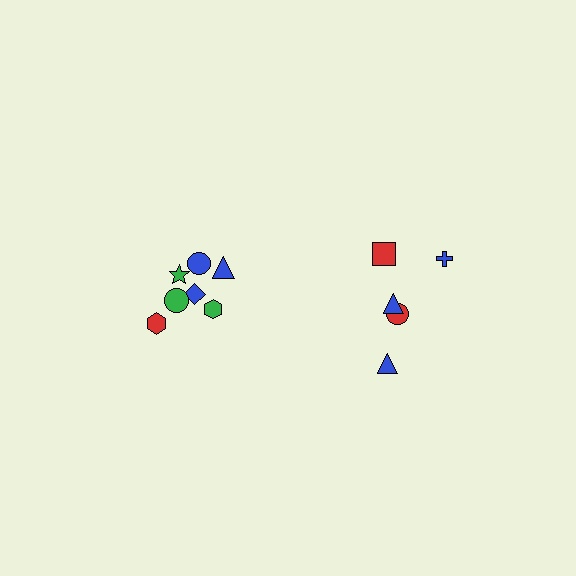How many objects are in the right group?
There are 5 objects.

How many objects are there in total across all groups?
There are 12 objects.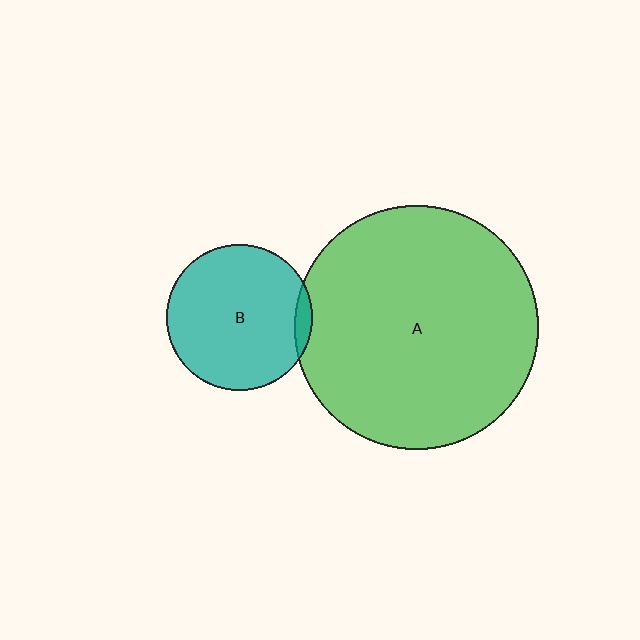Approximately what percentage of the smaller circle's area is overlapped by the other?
Approximately 5%.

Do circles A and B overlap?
Yes.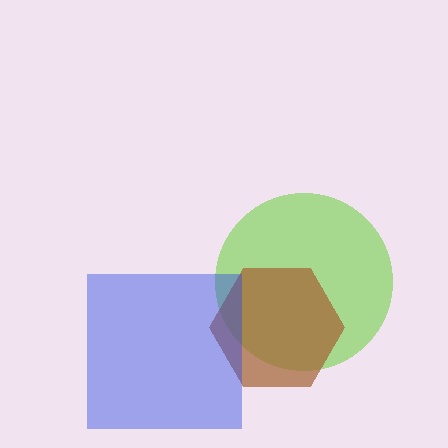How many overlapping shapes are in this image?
There are 3 overlapping shapes in the image.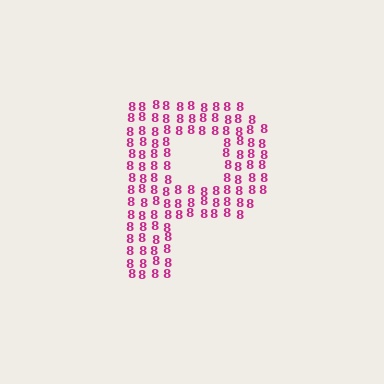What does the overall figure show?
The overall figure shows the letter P.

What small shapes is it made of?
It is made of small digit 8's.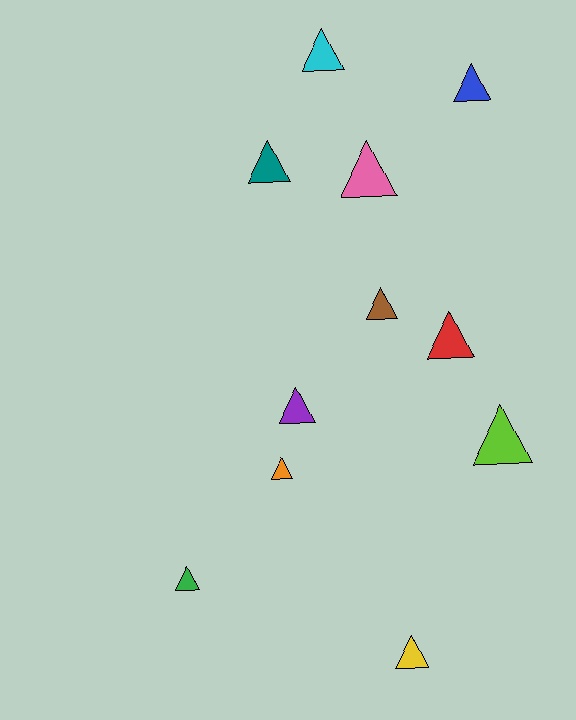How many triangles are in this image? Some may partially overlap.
There are 11 triangles.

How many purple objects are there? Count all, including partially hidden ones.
There is 1 purple object.